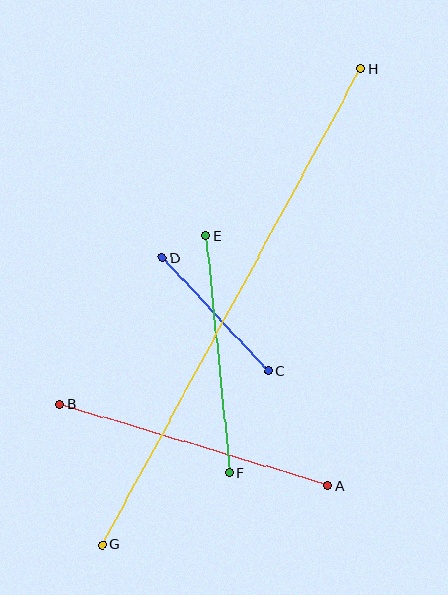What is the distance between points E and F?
The distance is approximately 238 pixels.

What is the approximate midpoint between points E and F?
The midpoint is at approximately (218, 354) pixels.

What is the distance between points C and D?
The distance is approximately 155 pixels.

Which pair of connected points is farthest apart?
Points G and H are farthest apart.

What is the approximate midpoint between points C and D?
The midpoint is at approximately (215, 314) pixels.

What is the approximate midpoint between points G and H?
The midpoint is at approximately (232, 307) pixels.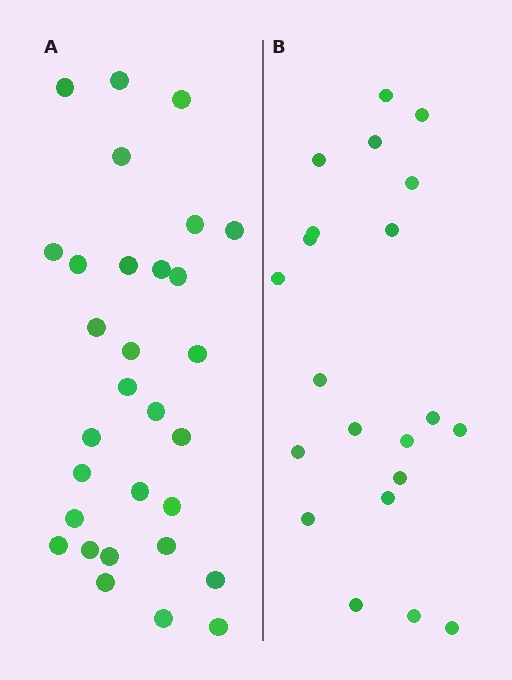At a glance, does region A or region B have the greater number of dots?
Region A (the left region) has more dots.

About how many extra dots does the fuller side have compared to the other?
Region A has roughly 8 or so more dots than region B.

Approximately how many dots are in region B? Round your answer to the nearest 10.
About 20 dots. (The exact count is 21, which rounds to 20.)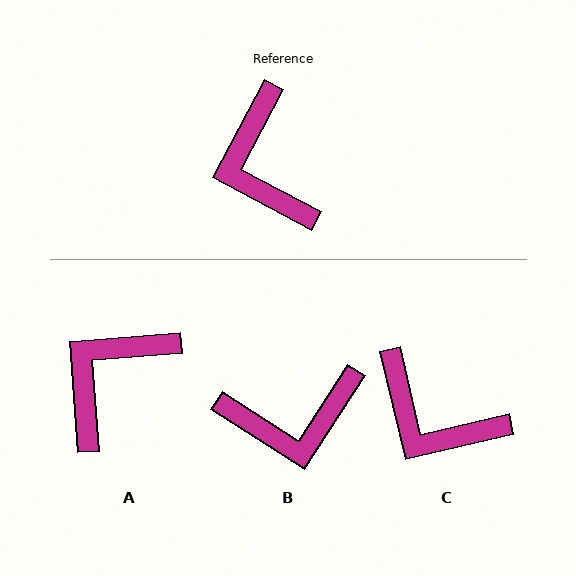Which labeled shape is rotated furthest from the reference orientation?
B, about 85 degrees away.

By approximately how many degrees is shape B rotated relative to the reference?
Approximately 85 degrees counter-clockwise.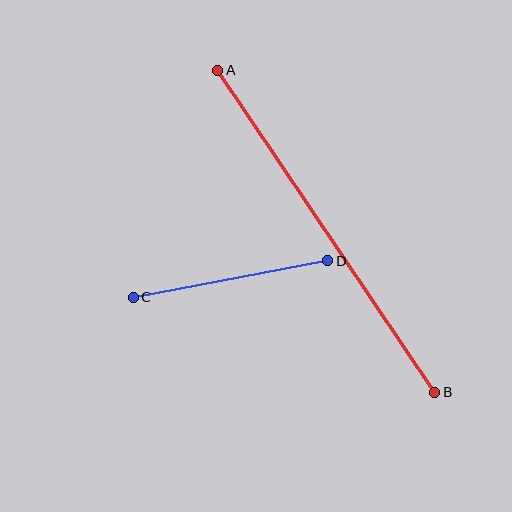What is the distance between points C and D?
The distance is approximately 198 pixels.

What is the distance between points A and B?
The distance is approximately 388 pixels.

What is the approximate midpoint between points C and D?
The midpoint is at approximately (230, 279) pixels.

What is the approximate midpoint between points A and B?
The midpoint is at approximately (326, 231) pixels.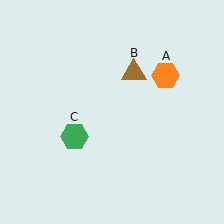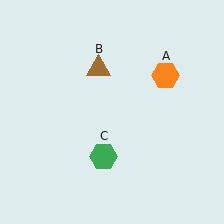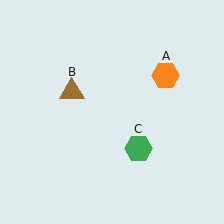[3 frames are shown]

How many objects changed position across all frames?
2 objects changed position: brown triangle (object B), green hexagon (object C).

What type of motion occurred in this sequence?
The brown triangle (object B), green hexagon (object C) rotated counterclockwise around the center of the scene.